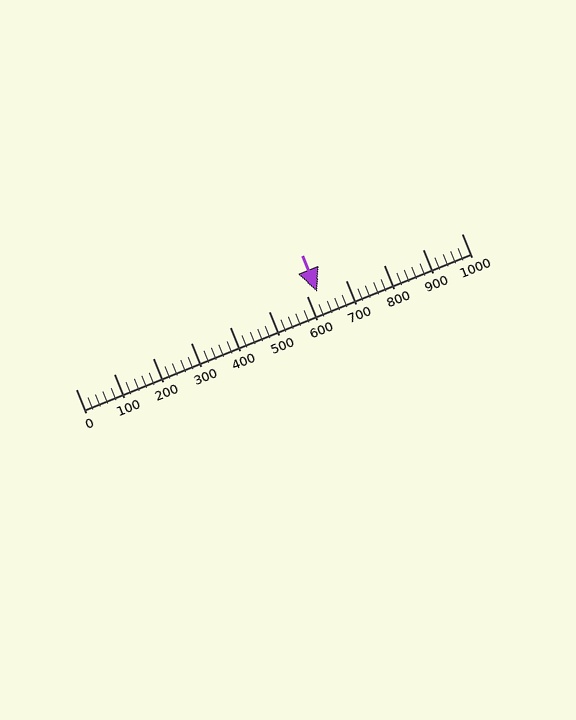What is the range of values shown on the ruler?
The ruler shows values from 0 to 1000.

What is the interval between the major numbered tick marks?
The major tick marks are spaced 100 units apart.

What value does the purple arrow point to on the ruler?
The purple arrow points to approximately 626.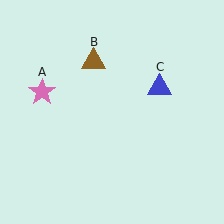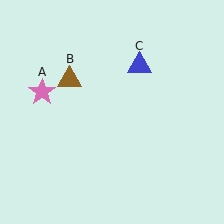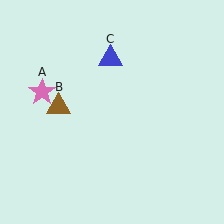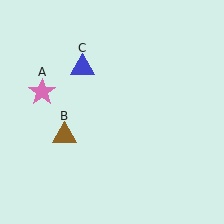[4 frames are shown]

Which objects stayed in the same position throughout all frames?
Pink star (object A) remained stationary.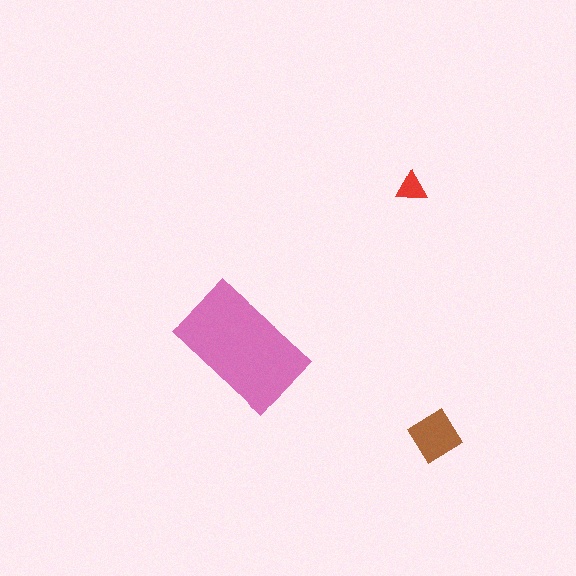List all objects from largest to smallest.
The pink rectangle, the brown diamond, the red triangle.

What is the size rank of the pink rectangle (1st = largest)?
1st.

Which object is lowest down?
The brown diamond is bottommost.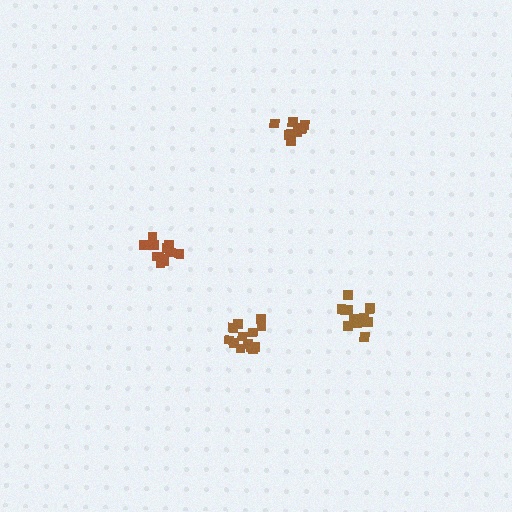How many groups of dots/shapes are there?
There are 4 groups.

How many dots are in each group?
Group 1: 12 dots, Group 2: 13 dots, Group 3: 9 dots, Group 4: 13 dots (47 total).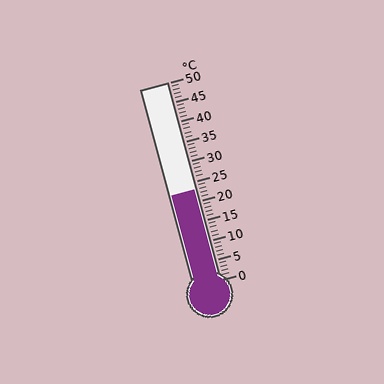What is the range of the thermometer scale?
The thermometer scale ranges from 0°C to 50°C.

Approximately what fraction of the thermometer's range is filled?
The thermometer is filled to approximately 45% of its range.